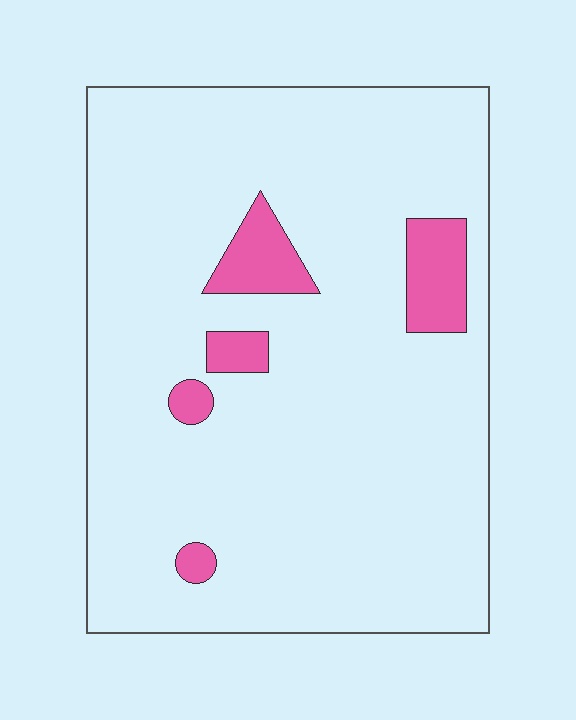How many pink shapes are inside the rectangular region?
5.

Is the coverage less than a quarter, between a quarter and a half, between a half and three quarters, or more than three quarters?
Less than a quarter.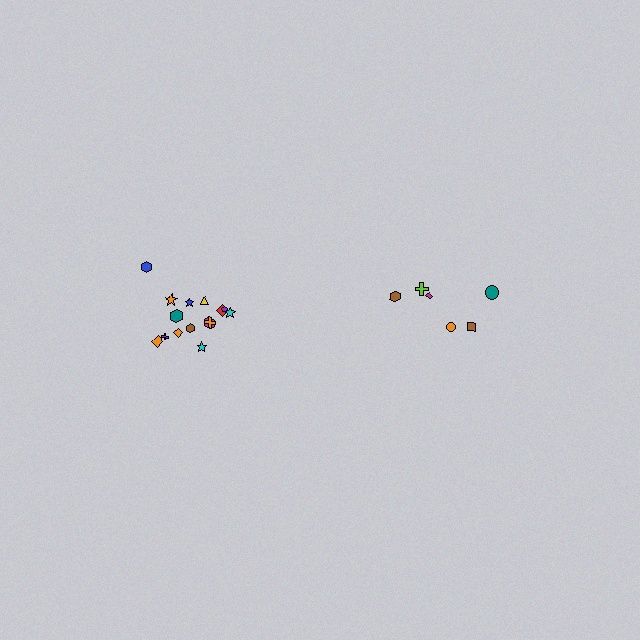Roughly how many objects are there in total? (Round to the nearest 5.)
Roughly 20 objects in total.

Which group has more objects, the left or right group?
The left group.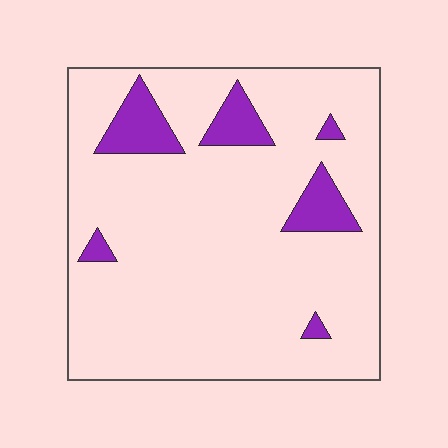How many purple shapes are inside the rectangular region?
6.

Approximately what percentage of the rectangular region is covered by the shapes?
Approximately 10%.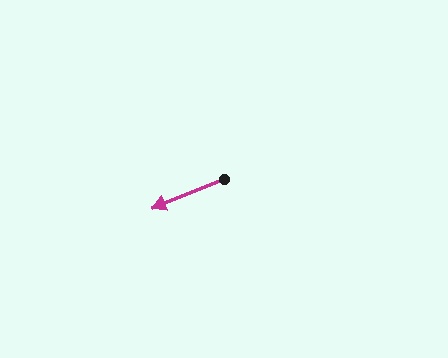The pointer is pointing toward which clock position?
Roughly 8 o'clock.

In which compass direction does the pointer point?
West.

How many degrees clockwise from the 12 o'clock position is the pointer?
Approximately 248 degrees.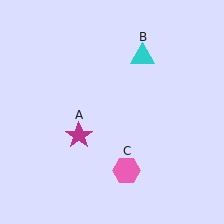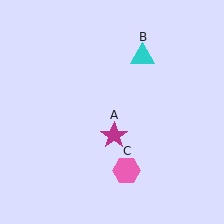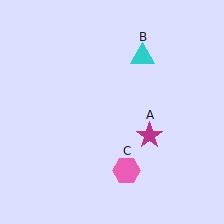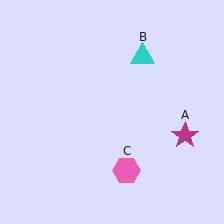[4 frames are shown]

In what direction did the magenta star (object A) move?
The magenta star (object A) moved right.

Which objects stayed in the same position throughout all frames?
Cyan triangle (object B) and pink hexagon (object C) remained stationary.